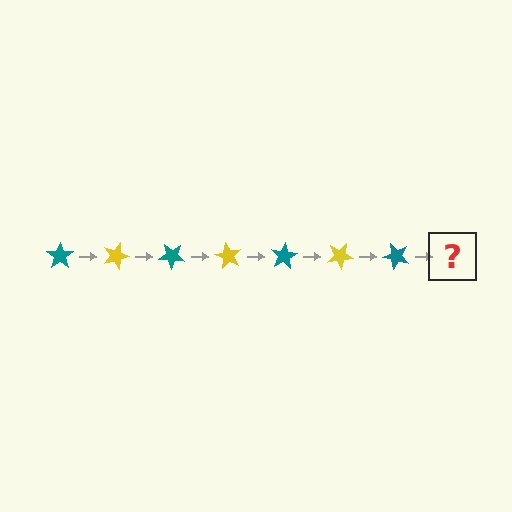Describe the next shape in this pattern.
It should be a yellow star, rotated 140 degrees from the start.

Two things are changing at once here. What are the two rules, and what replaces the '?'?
The two rules are that it rotates 20 degrees each step and the color cycles through teal and yellow. The '?' should be a yellow star, rotated 140 degrees from the start.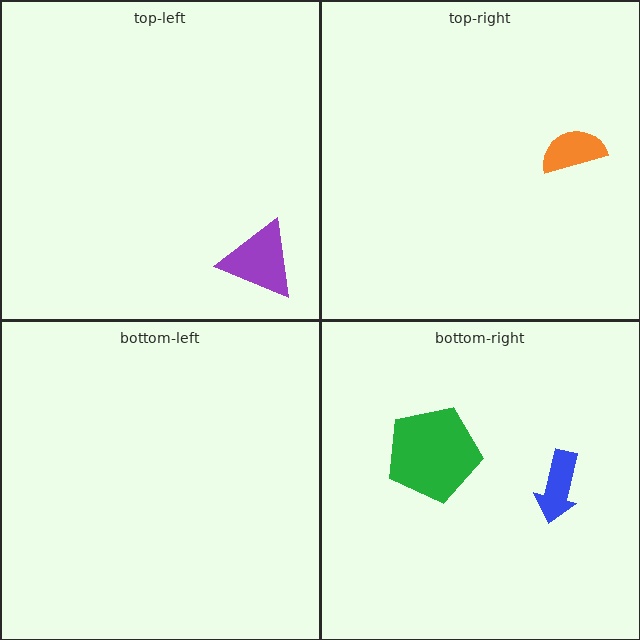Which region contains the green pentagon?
The bottom-right region.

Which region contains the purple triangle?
The top-left region.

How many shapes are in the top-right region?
1.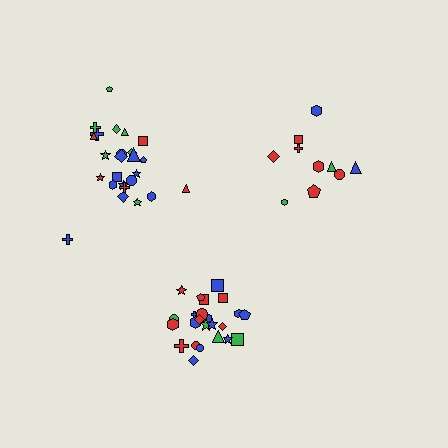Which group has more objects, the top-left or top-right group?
The top-left group.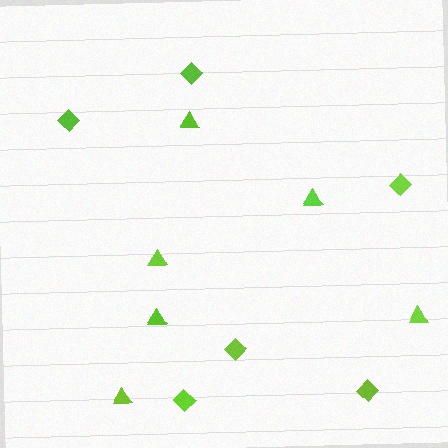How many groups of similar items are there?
There are 2 groups: one group of triangles (6) and one group of diamonds (6).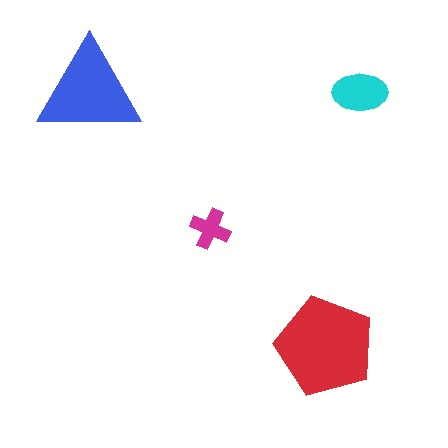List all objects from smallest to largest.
The magenta cross, the cyan ellipse, the blue triangle, the red pentagon.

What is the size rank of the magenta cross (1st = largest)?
4th.